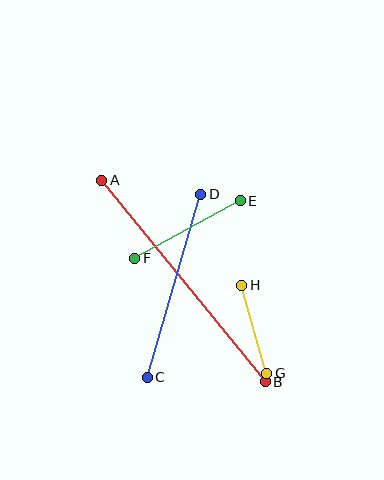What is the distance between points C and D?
The distance is approximately 190 pixels.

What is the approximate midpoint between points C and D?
The midpoint is at approximately (174, 286) pixels.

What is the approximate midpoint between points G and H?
The midpoint is at approximately (254, 329) pixels.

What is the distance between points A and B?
The distance is approximately 259 pixels.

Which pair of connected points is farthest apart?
Points A and B are farthest apart.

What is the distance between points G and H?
The distance is approximately 92 pixels.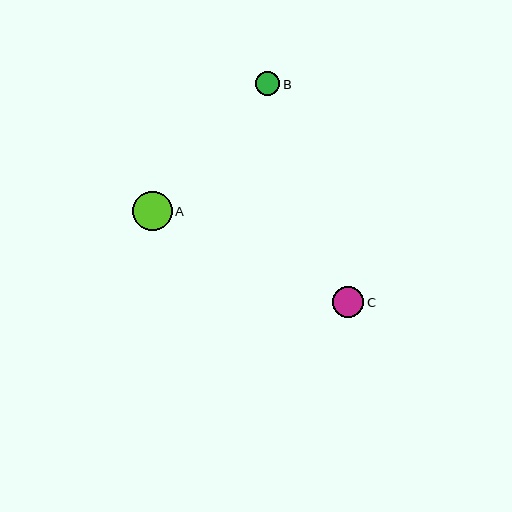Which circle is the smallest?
Circle B is the smallest with a size of approximately 24 pixels.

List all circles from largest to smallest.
From largest to smallest: A, C, B.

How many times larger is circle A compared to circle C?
Circle A is approximately 1.3 times the size of circle C.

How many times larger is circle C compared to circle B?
Circle C is approximately 1.3 times the size of circle B.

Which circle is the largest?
Circle A is the largest with a size of approximately 39 pixels.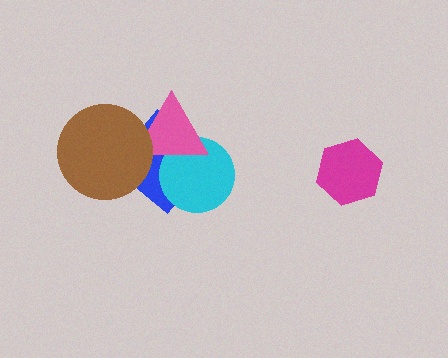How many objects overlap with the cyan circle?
2 objects overlap with the cyan circle.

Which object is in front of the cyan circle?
The pink triangle is in front of the cyan circle.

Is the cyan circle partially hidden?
Yes, it is partially covered by another shape.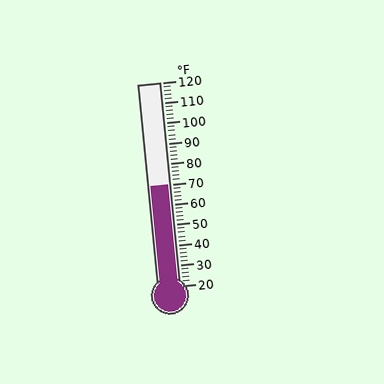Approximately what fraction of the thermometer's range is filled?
The thermometer is filled to approximately 50% of its range.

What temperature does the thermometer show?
The thermometer shows approximately 70°F.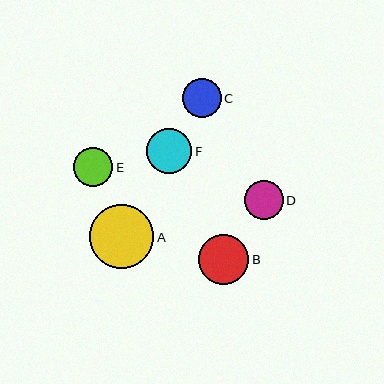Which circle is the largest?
Circle A is the largest with a size of approximately 64 pixels.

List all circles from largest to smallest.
From largest to smallest: A, B, F, E, D, C.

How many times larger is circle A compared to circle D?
Circle A is approximately 1.7 times the size of circle D.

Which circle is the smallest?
Circle C is the smallest with a size of approximately 38 pixels.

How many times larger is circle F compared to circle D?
Circle F is approximately 1.2 times the size of circle D.